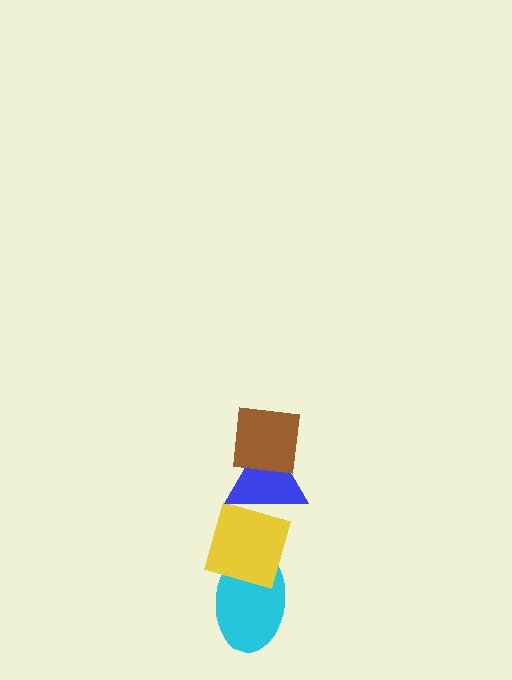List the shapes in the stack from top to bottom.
From top to bottom: the brown square, the blue triangle, the yellow diamond, the cyan ellipse.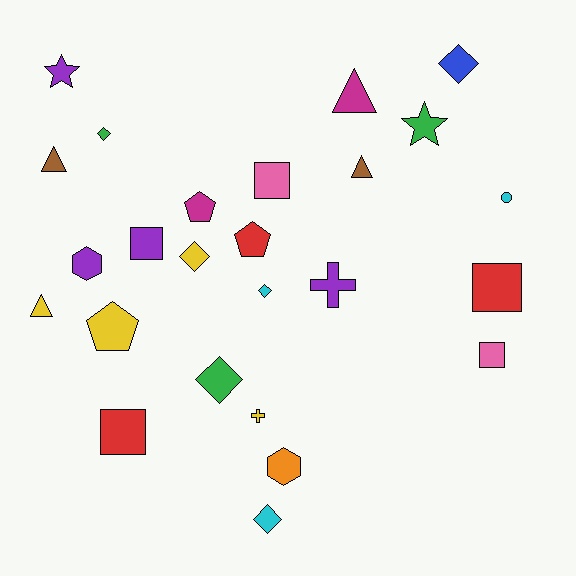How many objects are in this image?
There are 25 objects.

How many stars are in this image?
There are 2 stars.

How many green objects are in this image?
There are 3 green objects.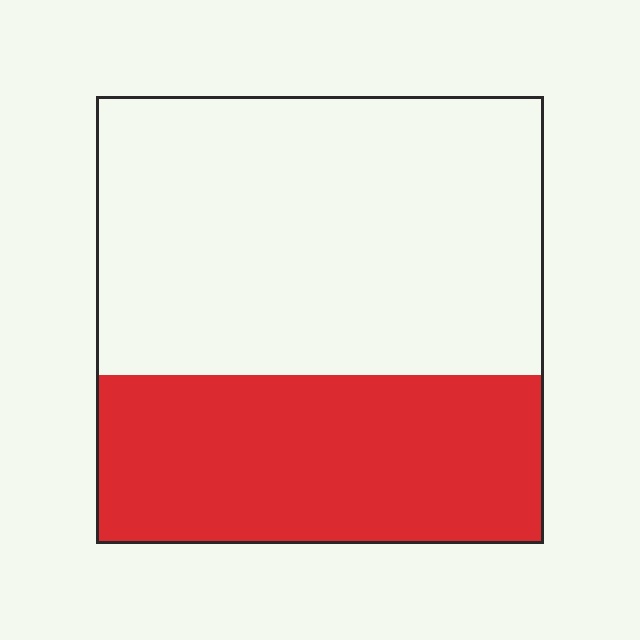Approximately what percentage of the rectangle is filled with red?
Approximately 40%.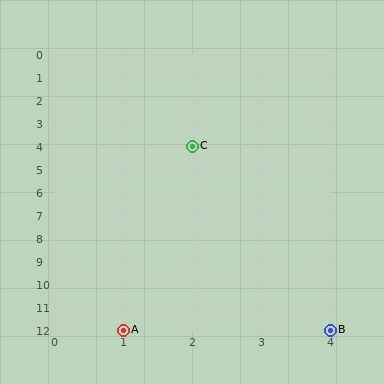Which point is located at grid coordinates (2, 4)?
Point C is at (2, 4).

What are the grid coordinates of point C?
Point C is at grid coordinates (2, 4).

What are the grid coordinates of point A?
Point A is at grid coordinates (1, 12).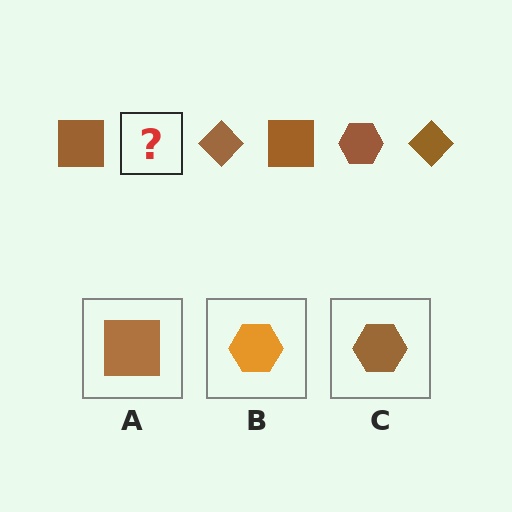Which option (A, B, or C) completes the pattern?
C.